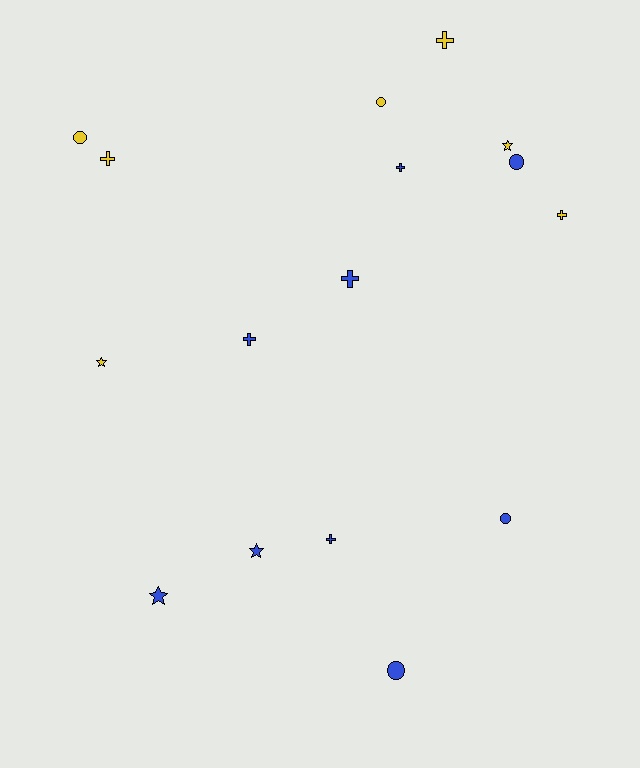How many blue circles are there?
There are 3 blue circles.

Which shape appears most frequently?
Cross, with 7 objects.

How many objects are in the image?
There are 16 objects.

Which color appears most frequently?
Blue, with 9 objects.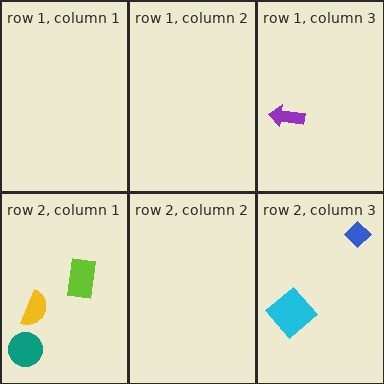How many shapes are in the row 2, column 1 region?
3.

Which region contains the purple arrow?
The row 1, column 3 region.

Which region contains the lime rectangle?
The row 2, column 1 region.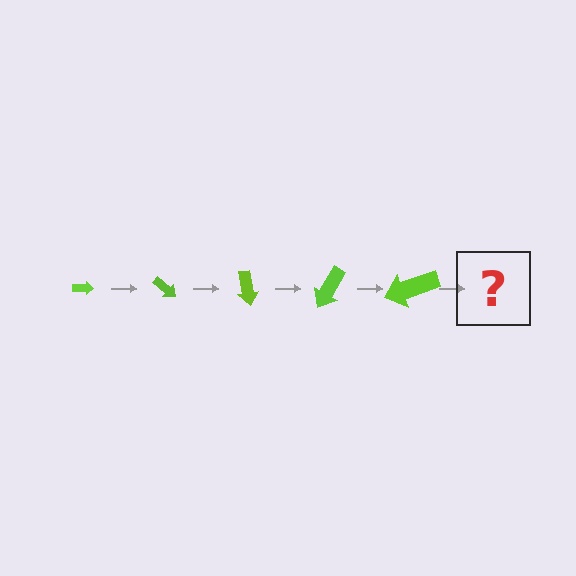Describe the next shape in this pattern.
It should be an arrow, larger than the previous one and rotated 200 degrees from the start.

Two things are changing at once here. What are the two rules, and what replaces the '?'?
The two rules are that the arrow grows larger each step and it rotates 40 degrees each step. The '?' should be an arrow, larger than the previous one and rotated 200 degrees from the start.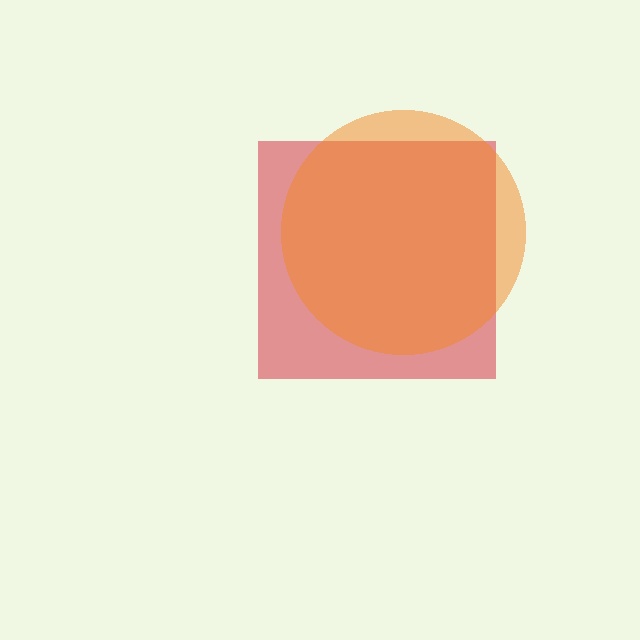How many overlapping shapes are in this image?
There are 2 overlapping shapes in the image.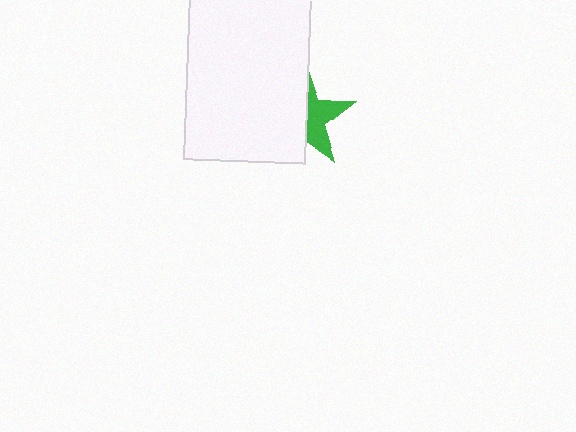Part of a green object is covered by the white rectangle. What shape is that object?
It is a star.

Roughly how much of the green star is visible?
A small part of it is visible (roughly 44%).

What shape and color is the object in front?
The object in front is a white rectangle.